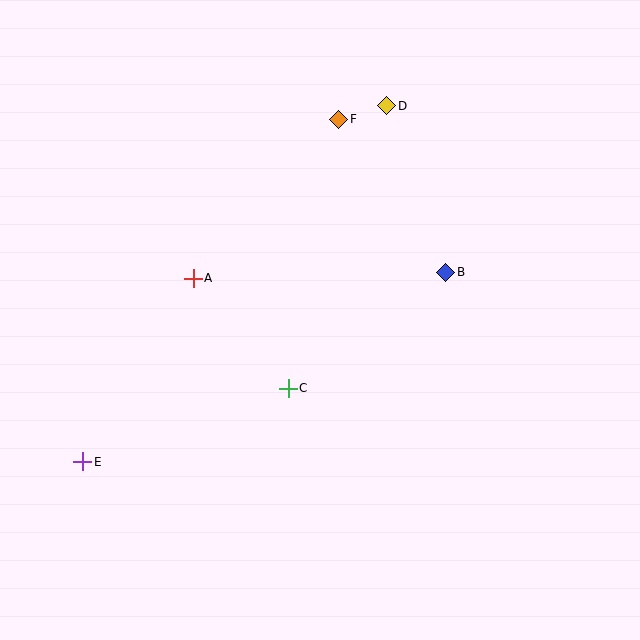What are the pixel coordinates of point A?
Point A is at (193, 278).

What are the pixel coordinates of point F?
Point F is at (339, 119).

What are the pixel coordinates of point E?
Point E is at (83, 462).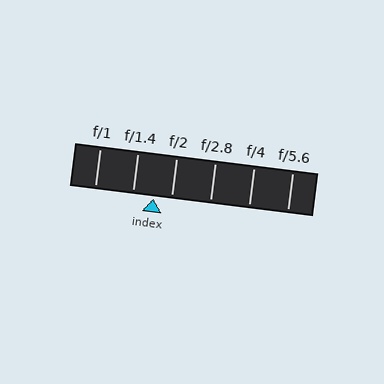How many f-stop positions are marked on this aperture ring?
There are 6 f-stop positions marked.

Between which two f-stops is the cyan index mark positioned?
The index mark is between f/1.4 and f/2.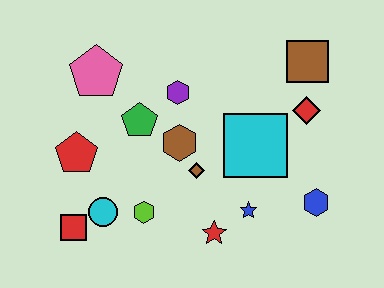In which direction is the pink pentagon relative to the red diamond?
The pink pentagon is to the left of the red diamond.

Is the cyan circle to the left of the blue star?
Yes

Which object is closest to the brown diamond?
The brown hexagon is closest to the brown diamond.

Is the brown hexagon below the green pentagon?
Yes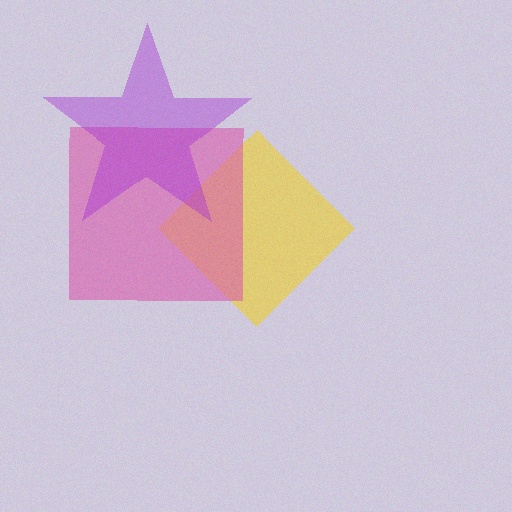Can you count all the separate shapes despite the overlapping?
Yes, there are 3 separate shapes.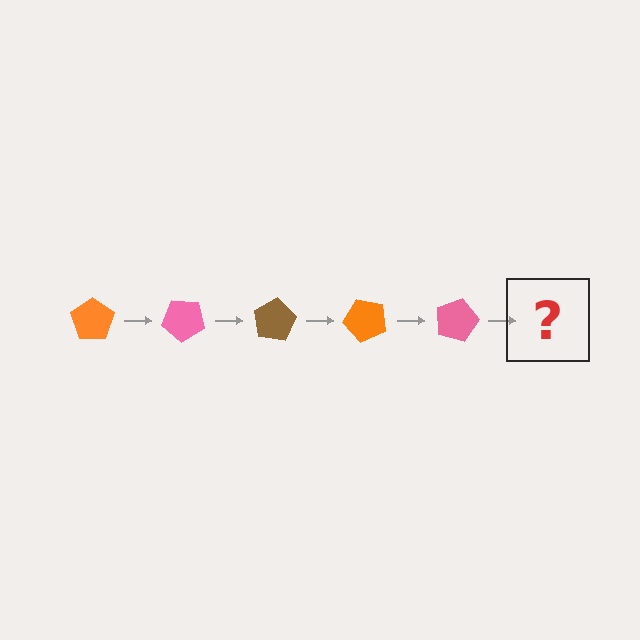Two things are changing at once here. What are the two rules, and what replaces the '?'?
The two rules are that it rotates 40 degrees each step and the color cycles through orange, pink, and brown. The '?' should be a brown pentagon, rotated 200 degrees from the start.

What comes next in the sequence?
The next element should be a brown pentagon, rotated 200 degrees from the start.